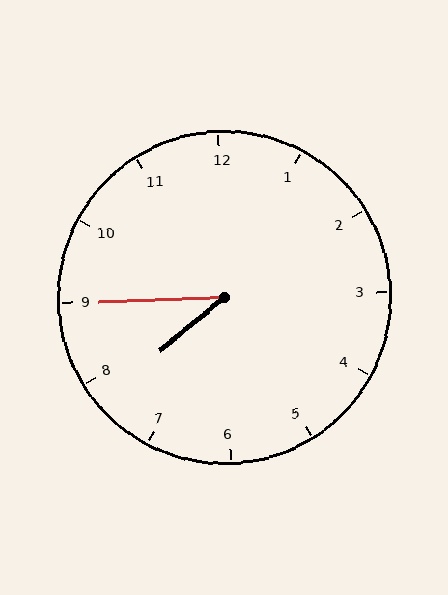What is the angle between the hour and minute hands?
Approximately 38 degrees.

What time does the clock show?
7:45.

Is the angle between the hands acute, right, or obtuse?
It is acute.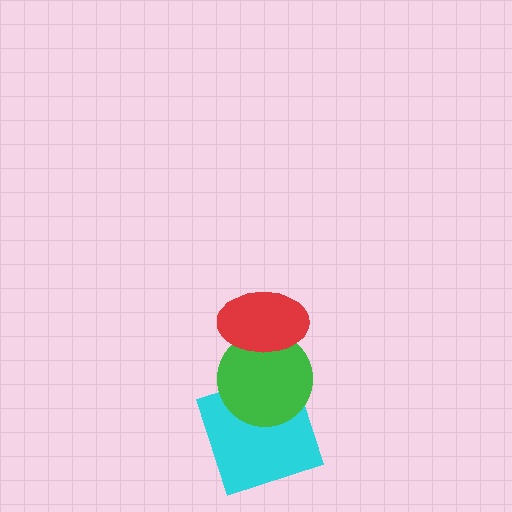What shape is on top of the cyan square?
The green circle is on top of the cyan square.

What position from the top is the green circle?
The green circle is 2nd from the top.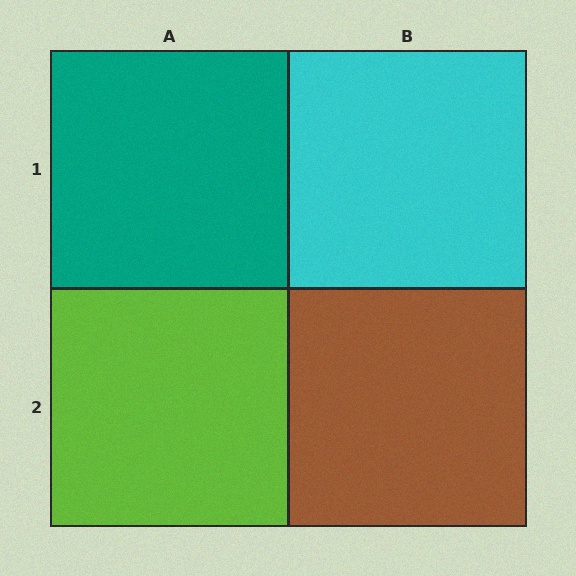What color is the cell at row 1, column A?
Teal.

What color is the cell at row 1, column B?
Cyan.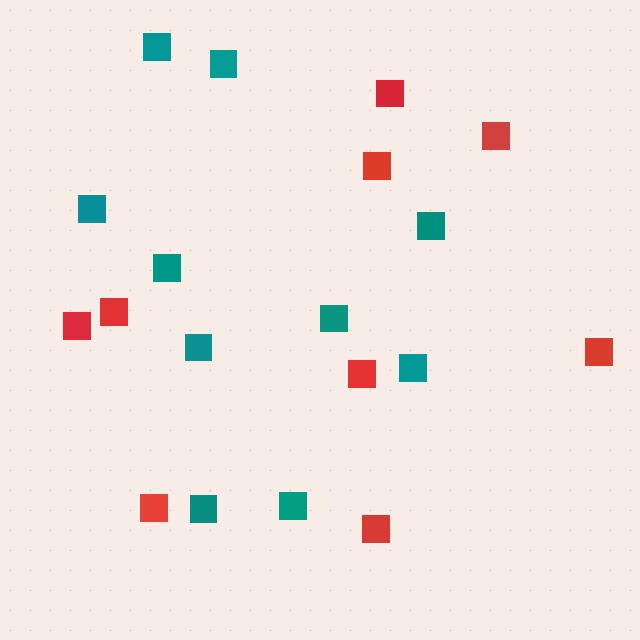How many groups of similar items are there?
There are 2 groups: one group of red squares (9) and one group of teal squares (10).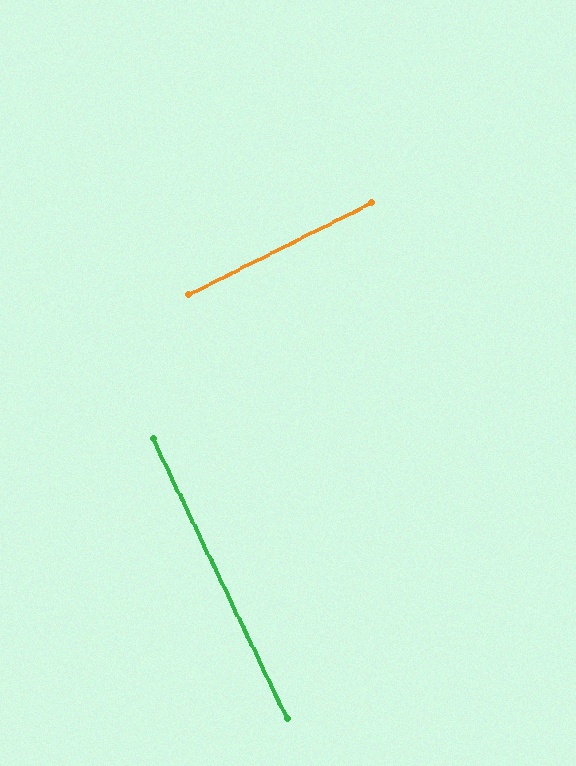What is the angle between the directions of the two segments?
Approximately 89 degrees.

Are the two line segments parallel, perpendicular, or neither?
Perpendicular — they meet at approximately 89°.